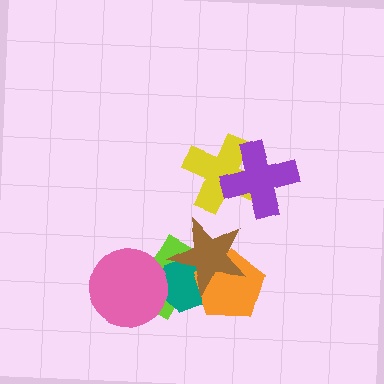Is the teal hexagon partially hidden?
Yes, it is partially covered by another shape.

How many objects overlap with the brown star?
3 objects overlap with the brown star.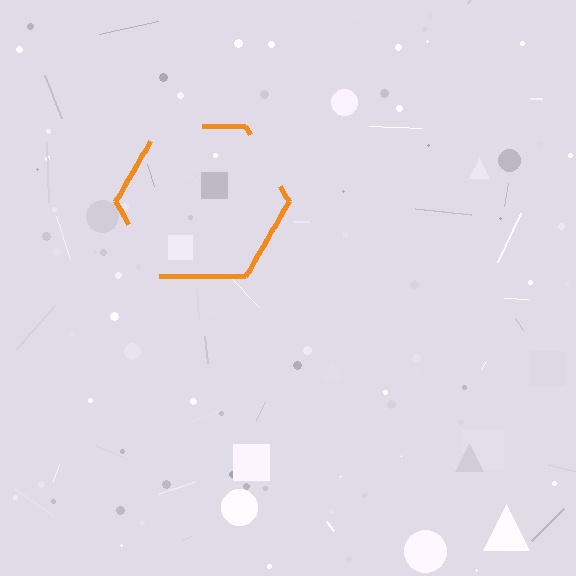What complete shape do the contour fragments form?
The contour fragments form a hexagon.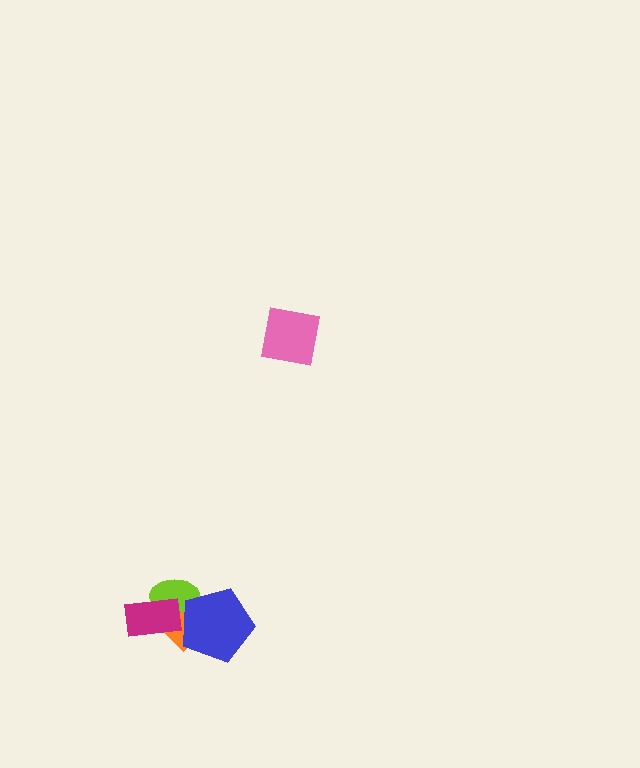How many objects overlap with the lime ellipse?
3 objects overlap with the lime ellipse.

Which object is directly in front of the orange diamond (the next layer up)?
The lime ellipse is directly in front of the orange diamond.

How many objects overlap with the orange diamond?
3 objects overlap with the orange diamond.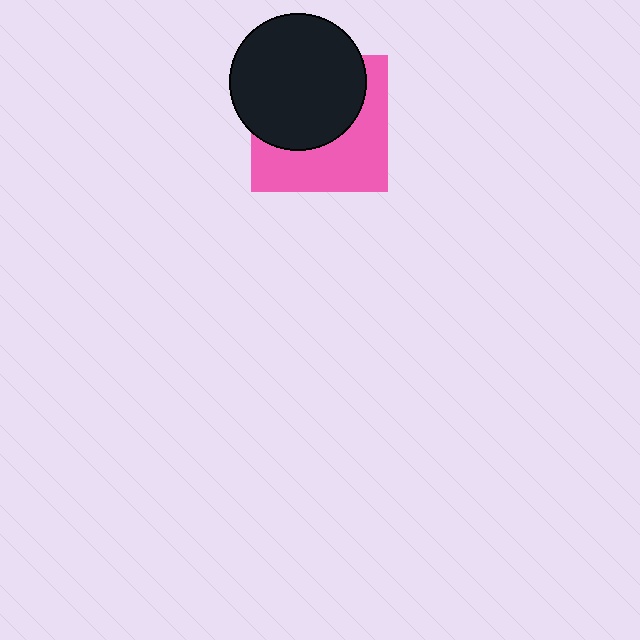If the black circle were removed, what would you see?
You would see the complete pink square.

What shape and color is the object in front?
The object in front is a black circle.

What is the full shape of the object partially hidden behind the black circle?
The partially hidden object is a pink square.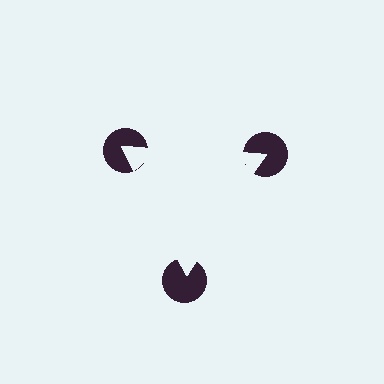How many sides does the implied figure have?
3 sides.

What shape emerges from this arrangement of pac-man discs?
An illusory triangle — its edges are inferred from the aligned wedge cuts in the pac-man discs, not physically drawn.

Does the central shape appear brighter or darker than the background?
It typically appears slightly brighter than the background, even though no actual brightness change is drawn.